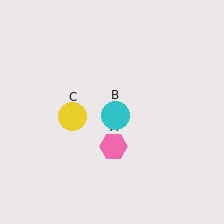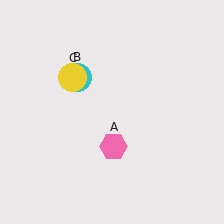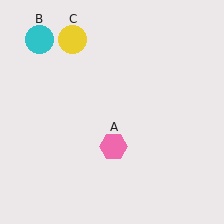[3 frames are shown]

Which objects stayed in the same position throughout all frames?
Pink hexagon (object A) remained stationary.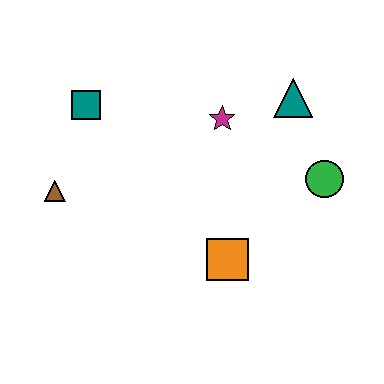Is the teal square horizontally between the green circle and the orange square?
No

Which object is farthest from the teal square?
The green circle is farthest from the teal square.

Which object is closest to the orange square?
The green circle is closest to the orange square.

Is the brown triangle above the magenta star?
No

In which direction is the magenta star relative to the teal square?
The magenta star is to the right of the teal square.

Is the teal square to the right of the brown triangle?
Yes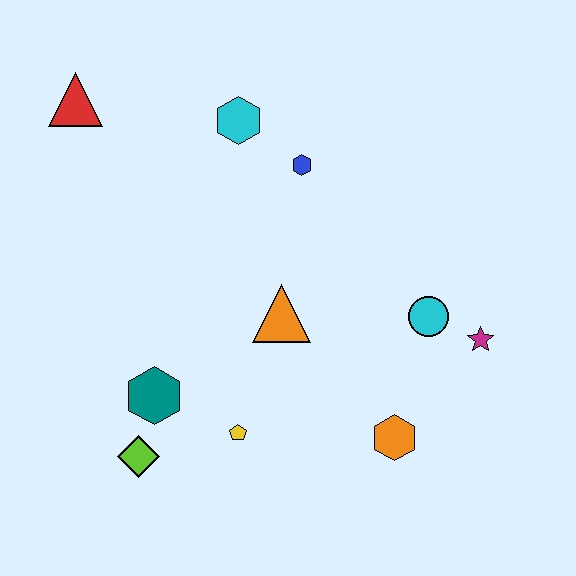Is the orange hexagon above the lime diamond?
Yes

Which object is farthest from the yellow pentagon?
The red triangle is farthest from the yellow pentagon.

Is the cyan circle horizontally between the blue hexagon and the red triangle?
No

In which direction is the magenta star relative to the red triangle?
The magenta star is to the right of the red triangle.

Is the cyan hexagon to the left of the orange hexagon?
Yes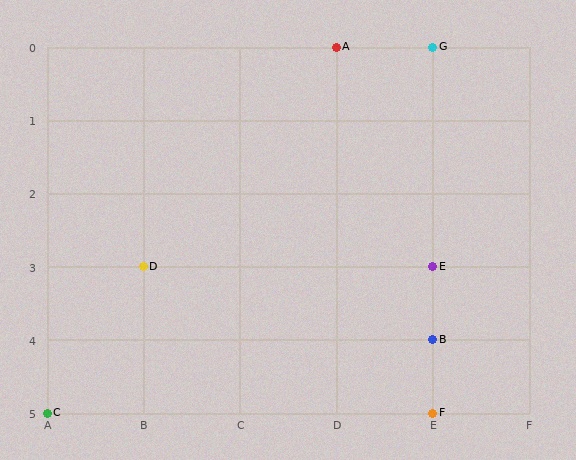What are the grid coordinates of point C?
Point C is at grid coordinates (A, 5).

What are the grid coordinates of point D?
Point D is at grid coordinates (B, 3).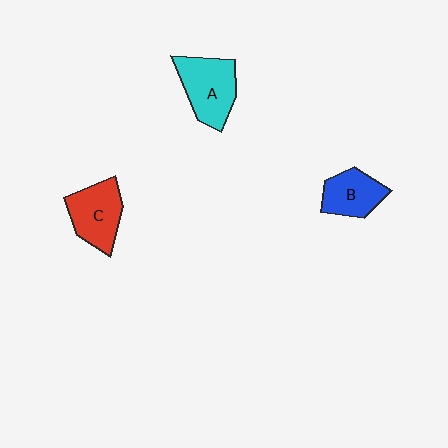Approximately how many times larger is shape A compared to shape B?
Approximately 1.4 times.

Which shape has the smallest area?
Shape B (blue).